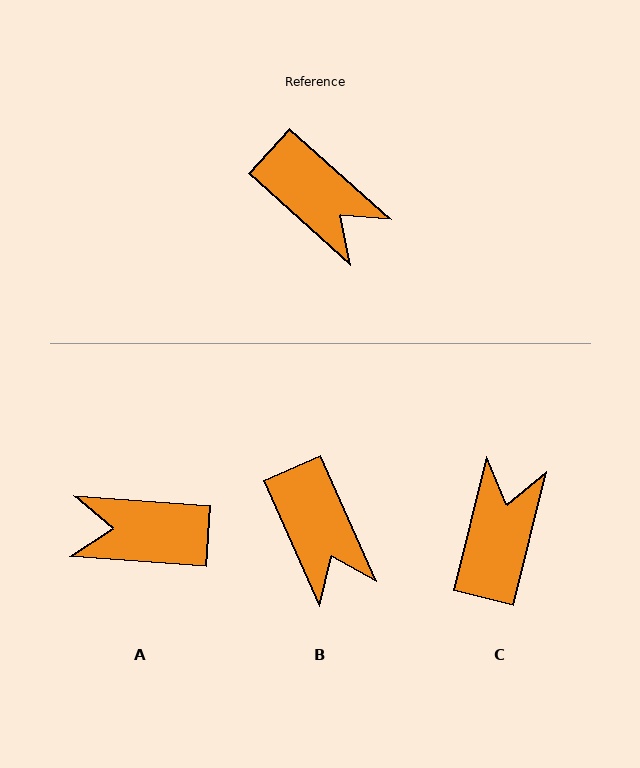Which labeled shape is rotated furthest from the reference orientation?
A, about 142 degrees away.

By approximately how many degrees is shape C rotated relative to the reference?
Approximately 118 degrees counter-clockwise.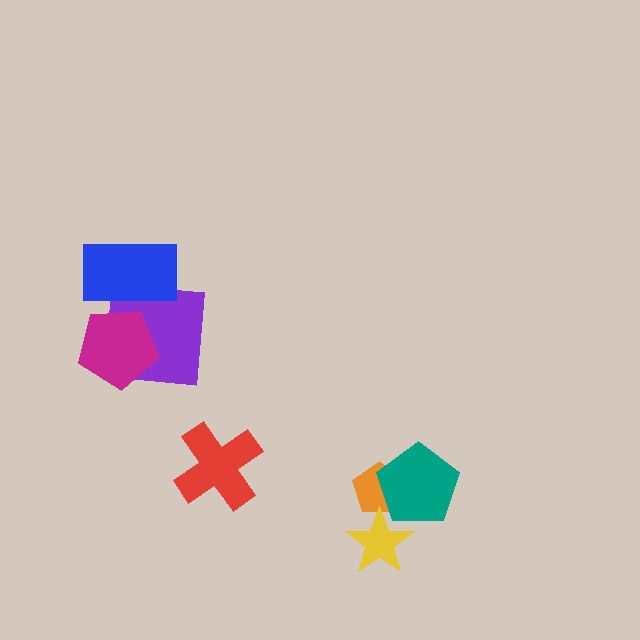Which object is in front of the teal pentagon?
The yellow star is in front of the teal pentagon.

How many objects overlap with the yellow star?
2 objects overlap with the yellow star.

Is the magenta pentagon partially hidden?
No, no other shape covers it.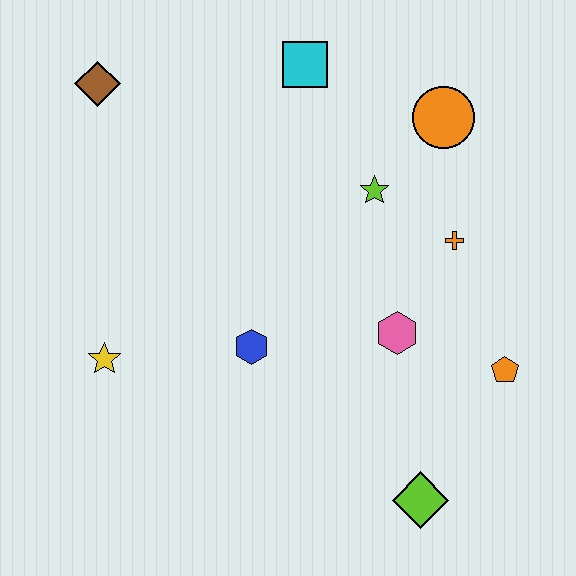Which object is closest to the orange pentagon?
The pink hexagon is closest to the orange pentagon.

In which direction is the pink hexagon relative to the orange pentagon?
The pink hexagon is to the left of the orange pentagon.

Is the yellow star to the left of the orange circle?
Yes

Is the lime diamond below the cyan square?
Yes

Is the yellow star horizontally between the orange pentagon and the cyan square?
No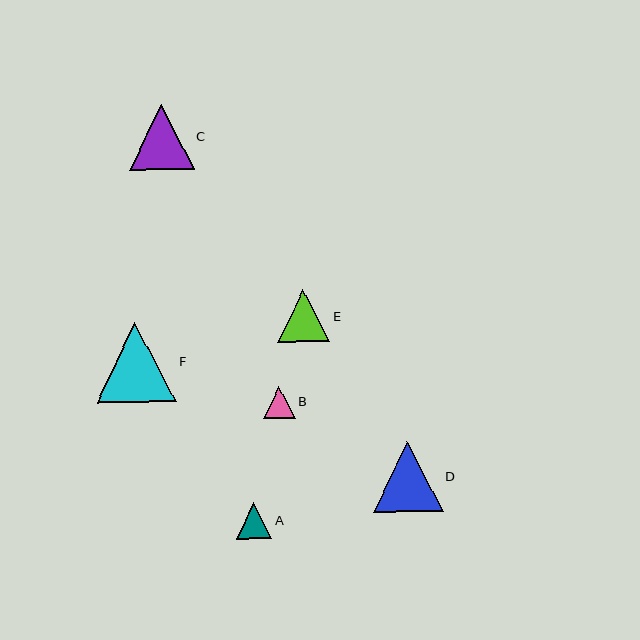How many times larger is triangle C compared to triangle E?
Triangle C is approximately 1.2 times the size of triangle E.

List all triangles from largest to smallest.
From largest to smallest: F, D, C, E, A, B.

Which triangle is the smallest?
Triangle B is the smallest with a size of approximately 32 pixels.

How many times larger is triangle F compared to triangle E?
Triangle F is approximately 1.5 times the size of triangle E.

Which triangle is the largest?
Triangle F is the largest with a size of approximately 80 pixels.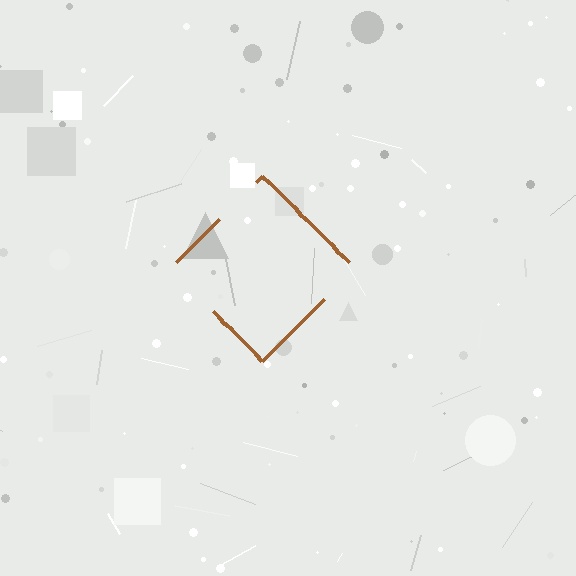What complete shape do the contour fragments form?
The contour fragments form a diamond.